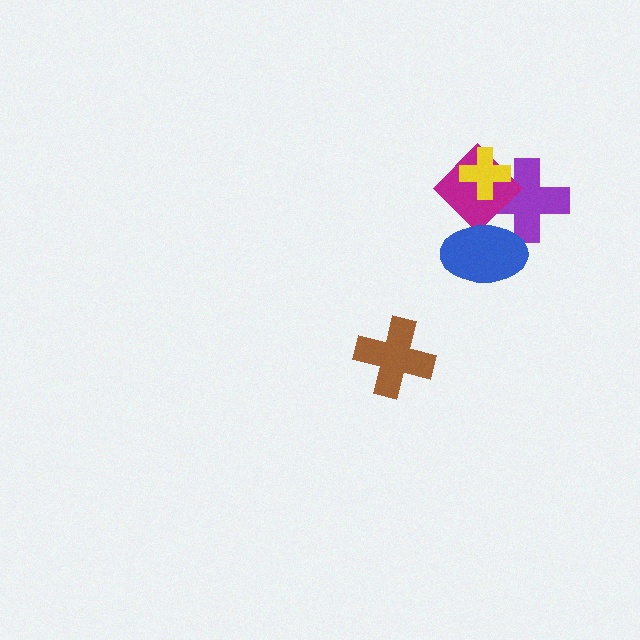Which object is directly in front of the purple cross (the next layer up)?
The magenta diamond is directly in front of the purple cross.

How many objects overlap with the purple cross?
3 objects overlap with the purple cross.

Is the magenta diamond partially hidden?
Yes, it is partially covered by another shape.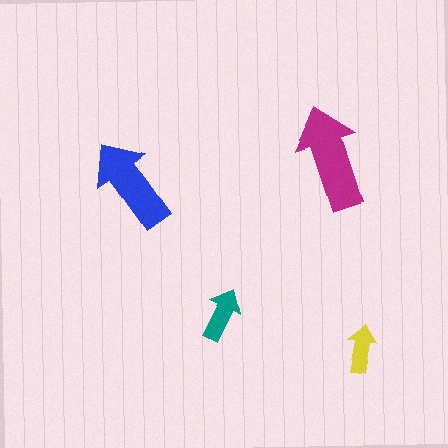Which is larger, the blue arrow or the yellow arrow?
The blue one.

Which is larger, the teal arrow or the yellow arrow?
The teal one.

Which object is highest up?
The magenta arrow is topmost.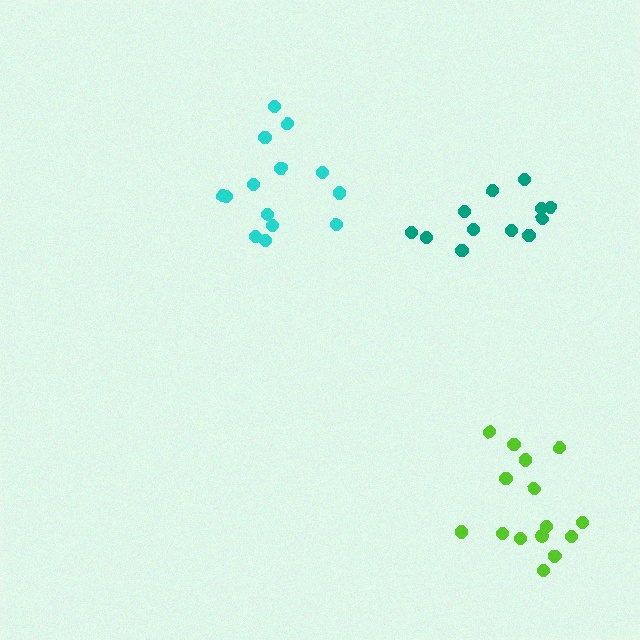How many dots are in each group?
Group 1: 14 dots, Group 2: 12 dots, Group 3: 15 dots (41 total).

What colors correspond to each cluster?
The clusters are colored: cyan, teal, lime.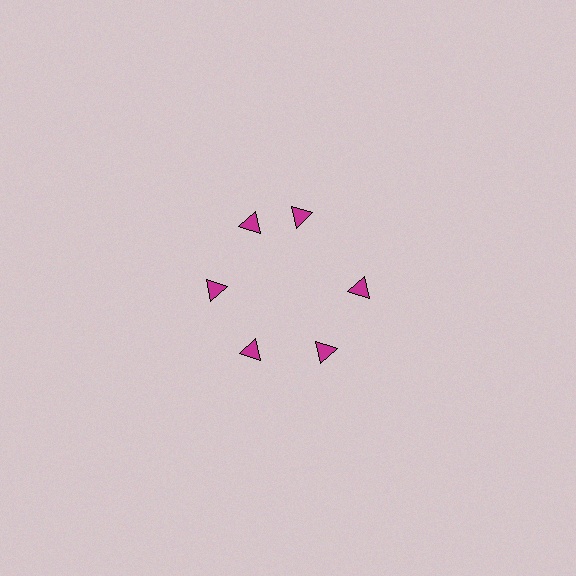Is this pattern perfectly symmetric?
No. The 6 magenta triangles are arranged in a ring, but one element near the 1 o'clock position is rotated out of alignment along the ring, breaking the 6-fold rotational symmetry.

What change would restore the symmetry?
The symmetry would be restored by rotating it back into even spacing with its neighbors so that all 6 triangles sit at equal angles and equal distance from the center.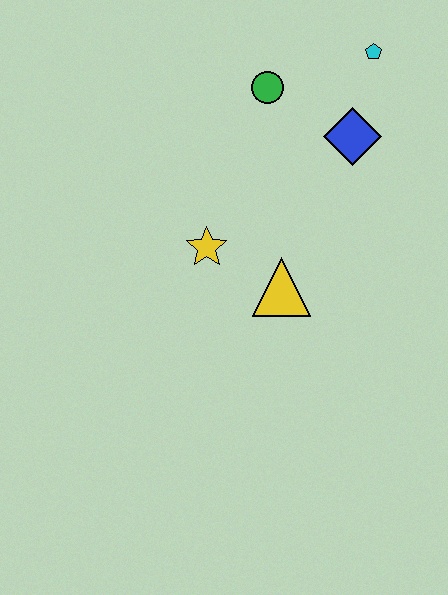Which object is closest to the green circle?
The blue diamond is closest to the green circle.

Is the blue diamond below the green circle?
Yes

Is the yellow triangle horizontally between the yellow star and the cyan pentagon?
Yes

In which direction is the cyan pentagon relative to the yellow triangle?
The cyan pentagon is above the yellow triangle.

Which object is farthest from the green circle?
The yellow triangle is farthest from the green circle.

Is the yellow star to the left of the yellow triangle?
Yes